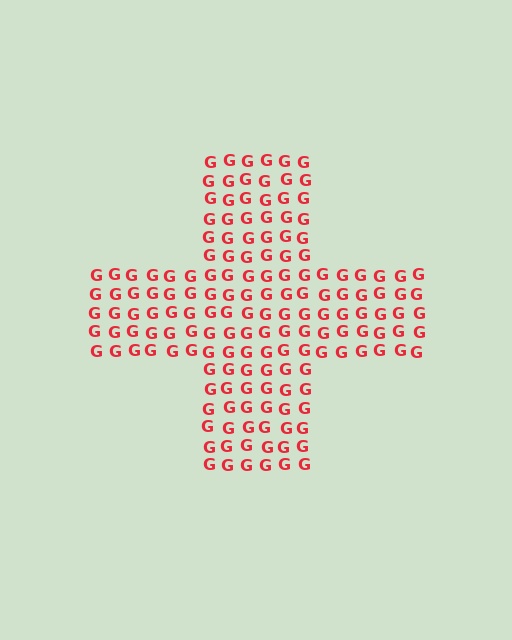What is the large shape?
The large shape is a cross.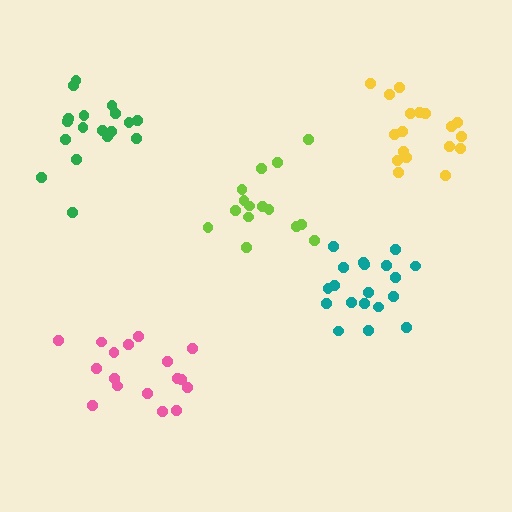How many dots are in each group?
Group 1: 17 dots, Group 2: 18 dots, Group 3: 15 dots, Group 4: 19 dots, Group 5: 19 dots (88 total).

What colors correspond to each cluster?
The clusters are colored: pink, yellow, lime, teal, green.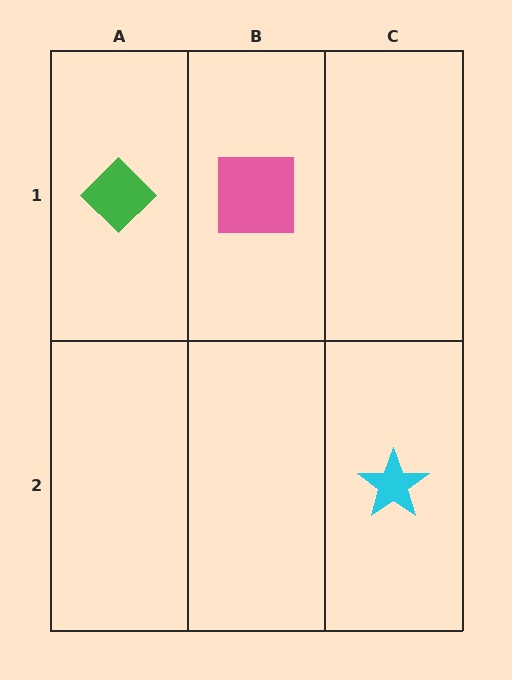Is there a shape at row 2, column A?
No, that cell is empty.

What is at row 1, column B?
A pink square.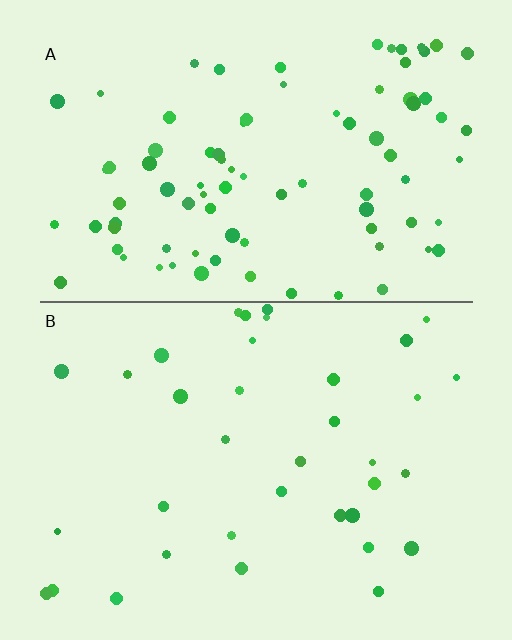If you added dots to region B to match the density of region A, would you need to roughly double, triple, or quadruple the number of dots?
Approximately double.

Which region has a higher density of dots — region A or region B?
A (the top).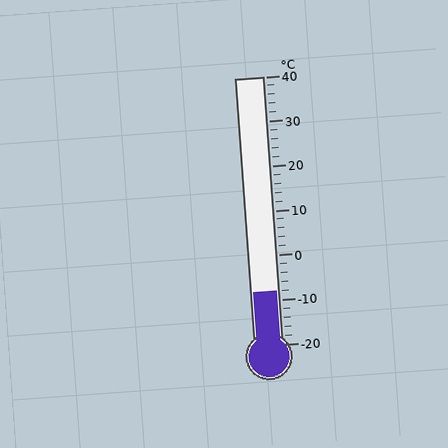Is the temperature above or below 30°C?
The temperature is below 30°C.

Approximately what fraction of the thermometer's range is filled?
The thermometer is filled to approximately 20% of its range.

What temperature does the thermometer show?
The thermometer shows approximately -8°C.